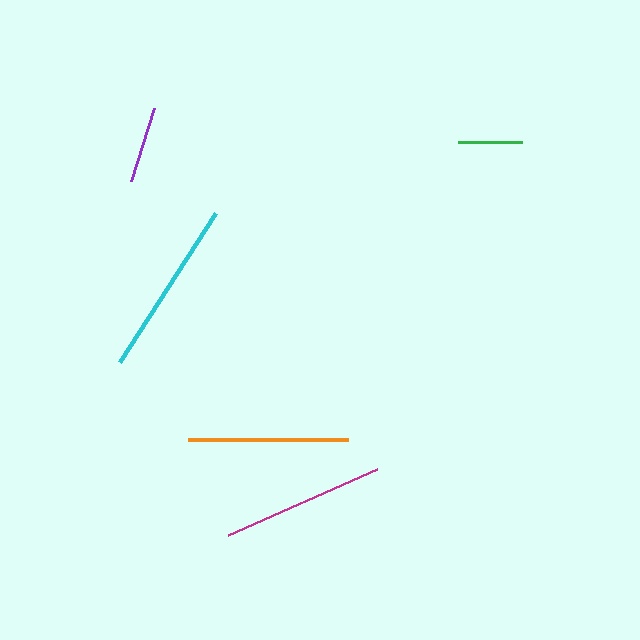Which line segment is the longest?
The cyan line is the longest at approximately 177 pixels.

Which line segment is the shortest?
The green line is the shortest at approximately 64 pixels.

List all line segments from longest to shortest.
From longest to shortest: cyan, magenta, orange, purple, green.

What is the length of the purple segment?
The purple segment is approximately 77 pixels long.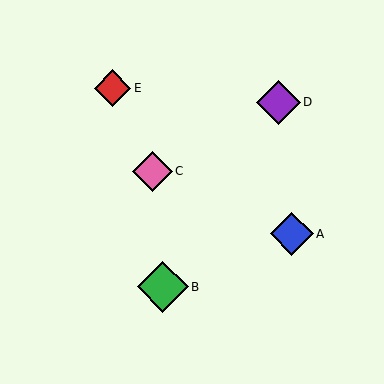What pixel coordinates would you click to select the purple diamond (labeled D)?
Click at (278, 102) to select the purple diamond D.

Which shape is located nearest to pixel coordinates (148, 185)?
The pink diamond (labeled C) at (152, 171) is nearest to that location.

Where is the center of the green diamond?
The center of the green diamond is at (163, 287).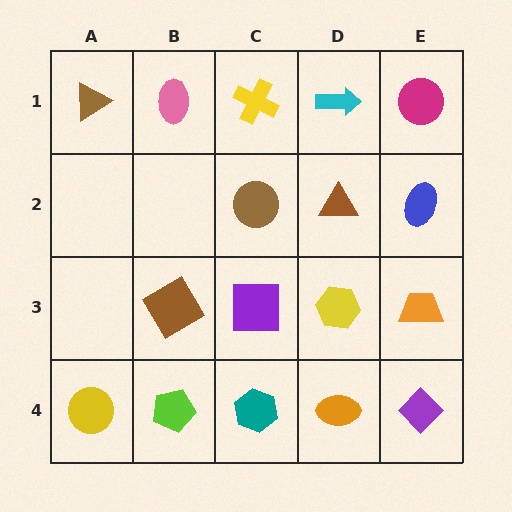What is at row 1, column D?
A cyan arrow.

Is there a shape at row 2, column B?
No, that cell is empty.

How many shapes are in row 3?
4 shapes.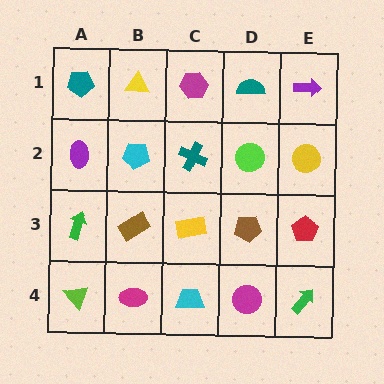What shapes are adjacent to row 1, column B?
A cyan pentagon (row 2, column B), a teal pentagon (row 1, column A), a magenta hexagon (row 1, column C).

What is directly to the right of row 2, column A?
A cyan pentagon.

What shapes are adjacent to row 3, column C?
A teal cross (row 2, column C), a cyan trapezoid (row 4, column C), a brown rectangle (row 3, column B), a brown pentagon (row 3, column D).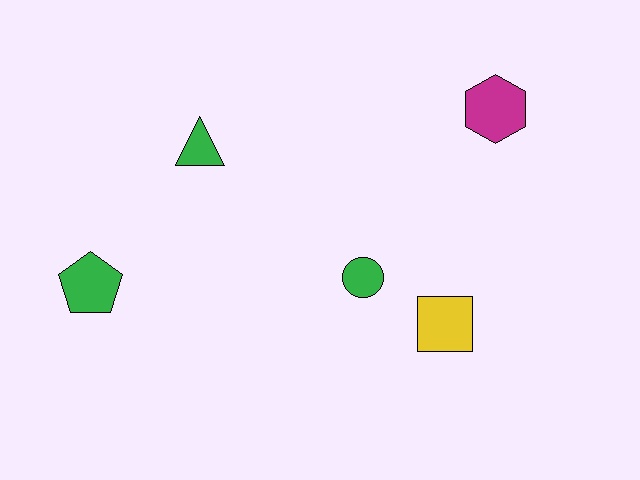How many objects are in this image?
There are 5 objects.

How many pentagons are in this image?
There is 1 pentagon.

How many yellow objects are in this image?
There is 1 yellow object.